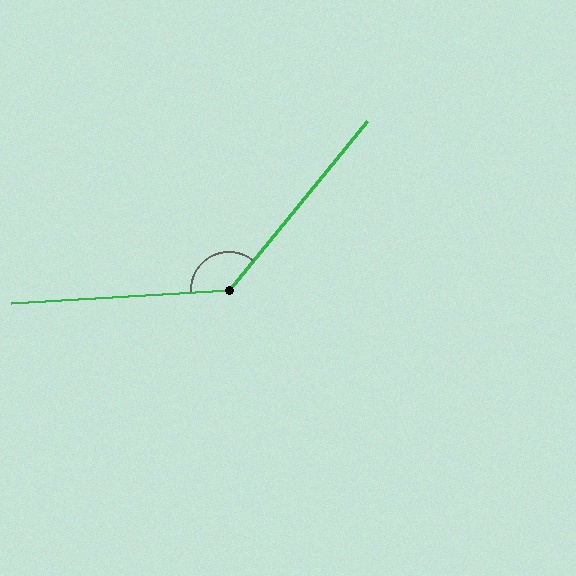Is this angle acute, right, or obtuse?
It is obtuse.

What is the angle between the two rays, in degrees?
Approximately 133 degrees.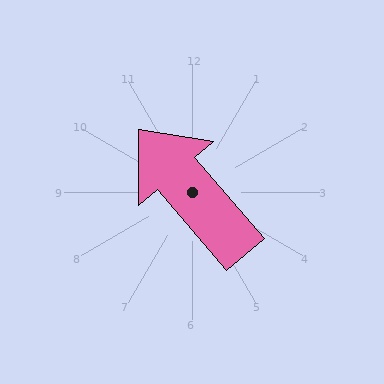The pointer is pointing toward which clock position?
Roughly 11 o'clock.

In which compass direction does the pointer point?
Northwest.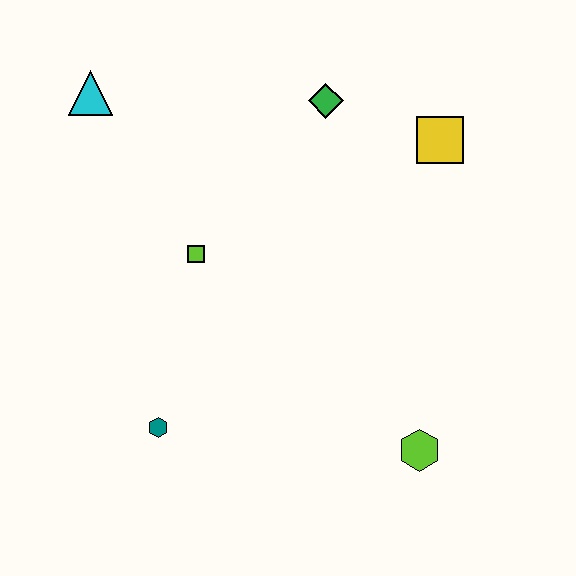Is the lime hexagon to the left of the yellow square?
Yes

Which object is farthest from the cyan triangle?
The lime hexagon is farthest from the cyan triangle.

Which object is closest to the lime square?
The teal hexagon is closest to the lime square.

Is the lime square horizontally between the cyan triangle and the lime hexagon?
Yes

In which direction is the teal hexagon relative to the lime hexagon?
The teal hexagon is to the left of the lime hexagon.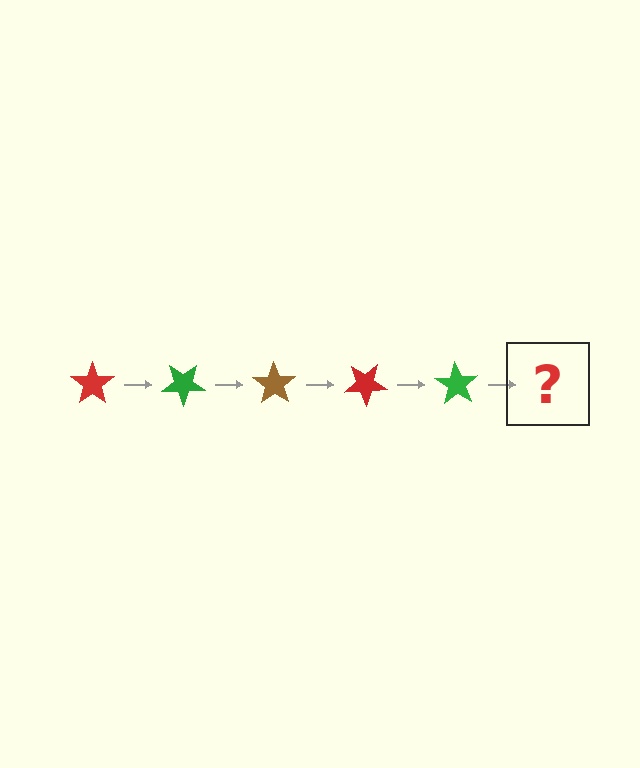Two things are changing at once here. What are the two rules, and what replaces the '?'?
The two rules are that it rotates 35 degrees each step and the color cycles through red, green, and brown. The '?' should be a brown star, rotated 175 degrees from the start.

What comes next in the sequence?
The next element should be a brown star, rotated 175 degrees from the start.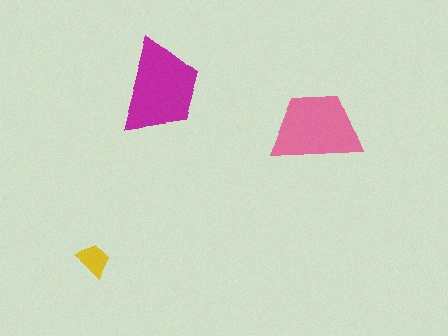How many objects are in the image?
There are 3 objects in the image.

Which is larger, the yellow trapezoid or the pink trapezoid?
The pink one.